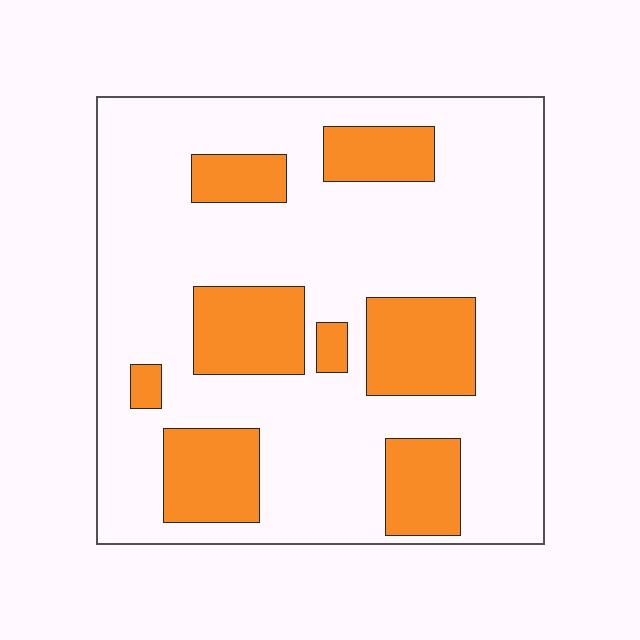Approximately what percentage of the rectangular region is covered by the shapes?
Approximately 25%.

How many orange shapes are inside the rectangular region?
8.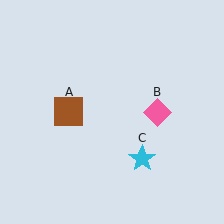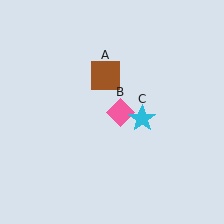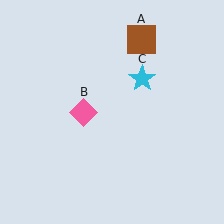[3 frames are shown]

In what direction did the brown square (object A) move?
The brown square (object A) moved up and to the right.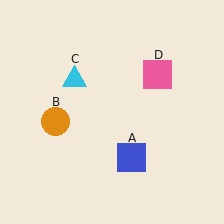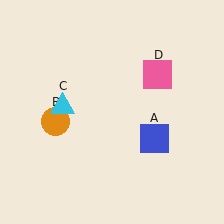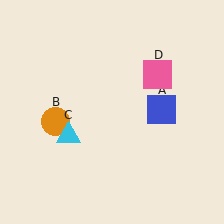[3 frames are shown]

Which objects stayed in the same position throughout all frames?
Orange circle (object B) and pink square (object D) remained stationary.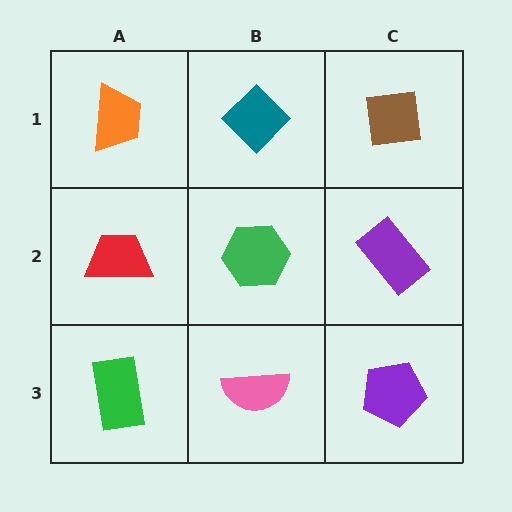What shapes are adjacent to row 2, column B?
A teal diamond (row 1, column B), a pink semicircle (row 3, column B), a red trapezoid (row 2, column A), a purple rectangle (row 2, column C).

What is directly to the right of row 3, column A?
A pink semicircle.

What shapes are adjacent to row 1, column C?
A purple rectangle (row 2, column C), a teal diamond (row 1, column B).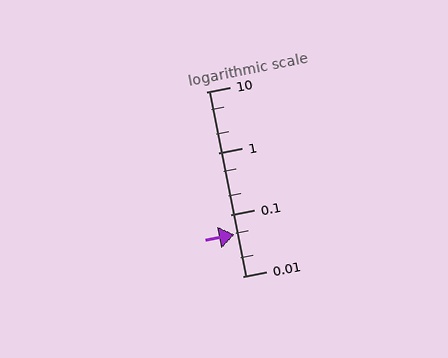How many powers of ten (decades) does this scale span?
The scale spans 3 decades, from 0.01 to 10.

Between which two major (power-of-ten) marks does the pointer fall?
The pointer is between 0.01 and 0.1.